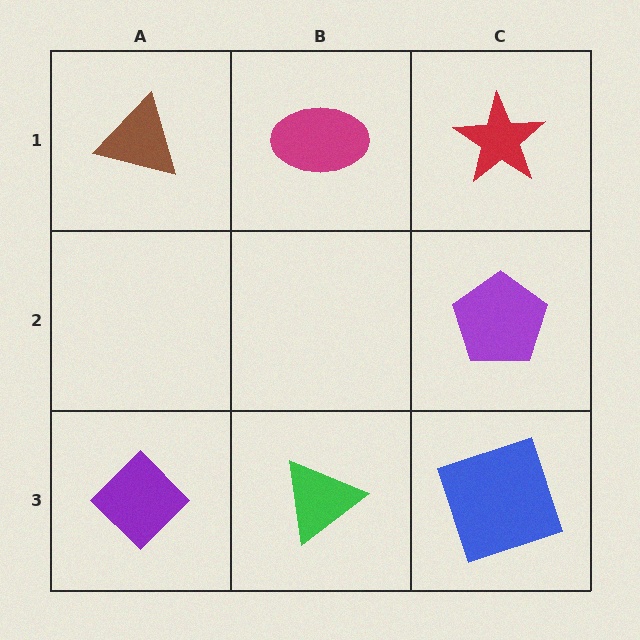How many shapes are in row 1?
3 shapes.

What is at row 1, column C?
A red star.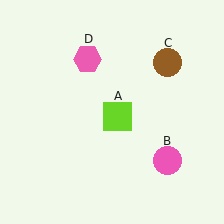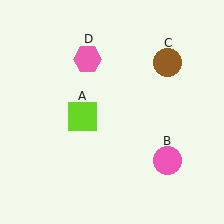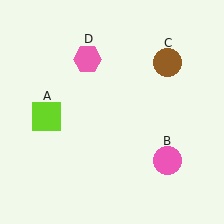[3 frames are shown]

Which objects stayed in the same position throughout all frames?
Pink circle (object B) and brown circle (object C) and pink hexagon (object D) remained stationary.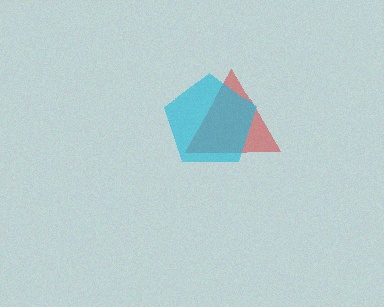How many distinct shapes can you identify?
There are 2 distinct shapes: a red triangle, a cyan pentagon.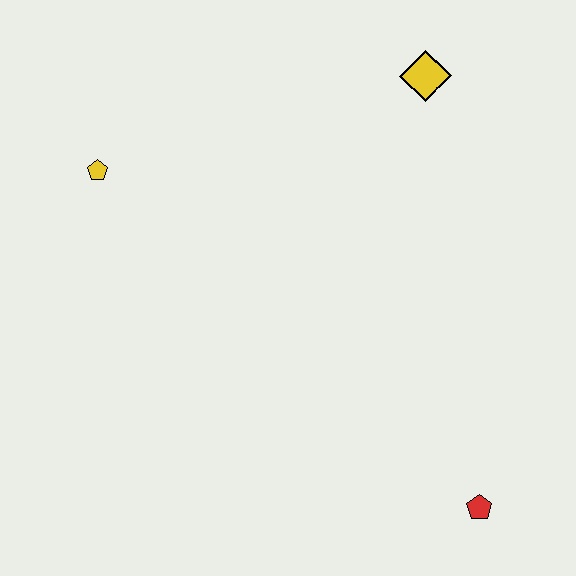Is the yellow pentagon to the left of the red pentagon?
Yes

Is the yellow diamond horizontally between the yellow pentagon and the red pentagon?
Yes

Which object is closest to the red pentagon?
The yellow diamond is closest to the red pentagon.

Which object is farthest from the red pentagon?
The yellow pentagon is farthest from the red pentagon.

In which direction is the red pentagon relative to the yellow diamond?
The red pentagon is below the yellow diamond.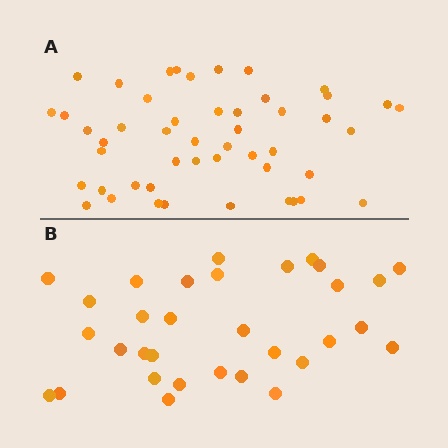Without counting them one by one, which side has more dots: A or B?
Region A (the top region) has more dots.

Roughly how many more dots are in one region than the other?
Region A has approximately 15 more dots than region B.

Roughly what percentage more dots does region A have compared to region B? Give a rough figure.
About 55% more.